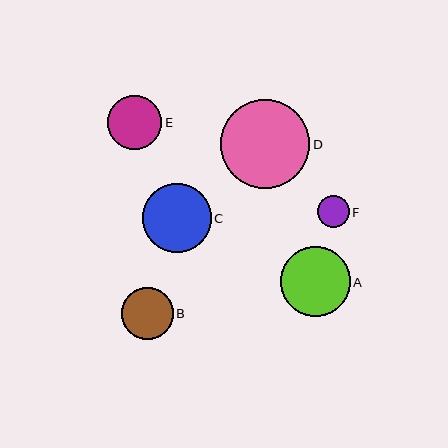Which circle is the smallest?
Circle F is the smallest with a size of approximately 32 pixels.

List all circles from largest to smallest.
From largest to smallest: D, A, C, E, B, F.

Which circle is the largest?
Circle D is the largest with a size of approximately 89 pixels.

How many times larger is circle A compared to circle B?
Circle A is approximately 1.3 times the size of circle B.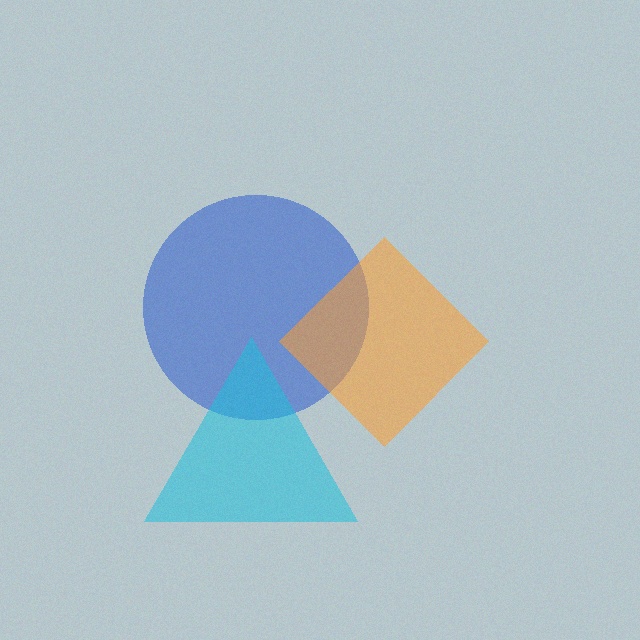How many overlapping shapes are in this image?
There are 3 overlapping shapes in the image.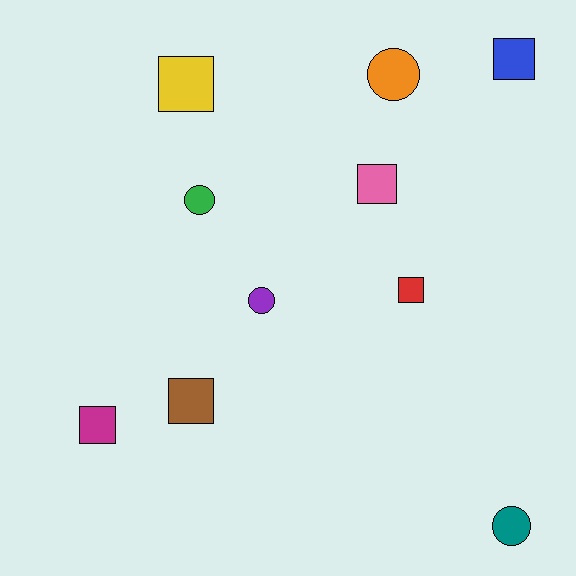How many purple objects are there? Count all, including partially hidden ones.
There is 1 purple object.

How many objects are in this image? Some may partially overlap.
There are 10 objects.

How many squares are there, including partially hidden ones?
There are 6 squares.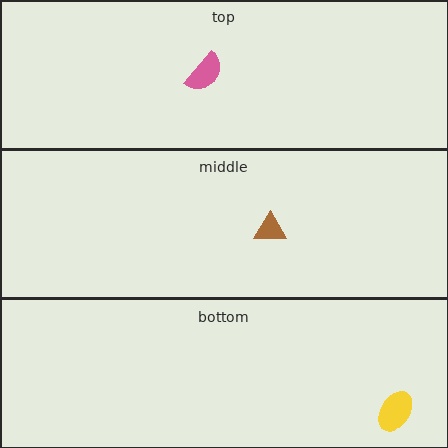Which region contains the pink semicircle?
The top region.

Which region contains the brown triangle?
The middle region.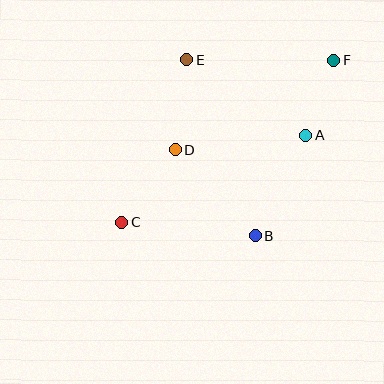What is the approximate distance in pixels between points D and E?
The distance between D and E is approximately 91 pixels.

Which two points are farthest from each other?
Points C and F are farthest from each other.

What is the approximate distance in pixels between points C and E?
The distance between C and E is approximately 175 pixels.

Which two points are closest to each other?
Points A and F are closest to each other.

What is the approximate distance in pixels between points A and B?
The distance between A and B is approximately 112 pixels.